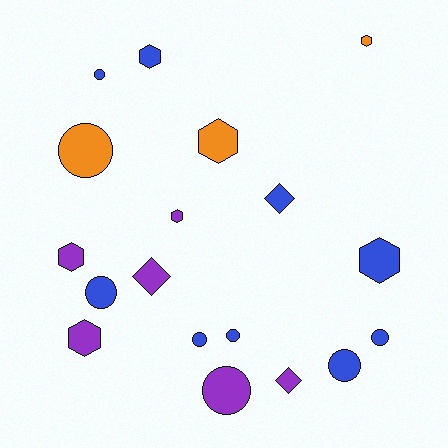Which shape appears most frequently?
Circle, with 8 objects.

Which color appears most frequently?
Blue, with 9 objects.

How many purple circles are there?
There is 1 purple circle.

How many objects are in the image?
There are 18 objects.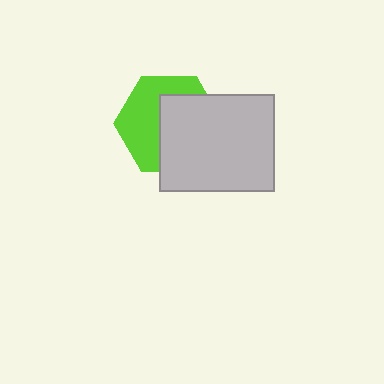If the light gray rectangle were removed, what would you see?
You would see the complete lime hexagon.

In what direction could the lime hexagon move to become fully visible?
The lime hexagon could move toward the upper-left. That would shift it out from behind the light gray rectangle entirely.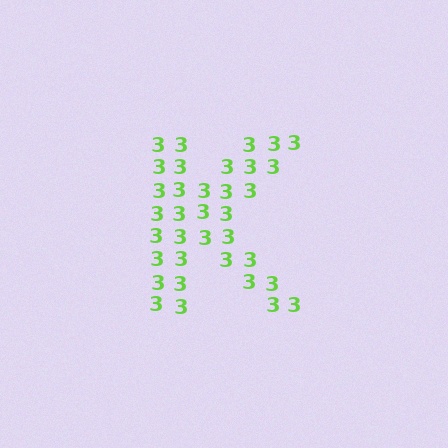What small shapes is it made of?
It is made of small digit 3's.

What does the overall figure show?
The overall figure shows the letter K.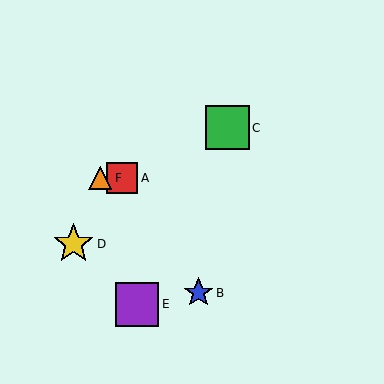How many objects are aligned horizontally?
2 objects (A, F) are aligned horizontally.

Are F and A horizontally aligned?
Yes, both are at y≈178.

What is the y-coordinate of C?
Object C is at y≈128.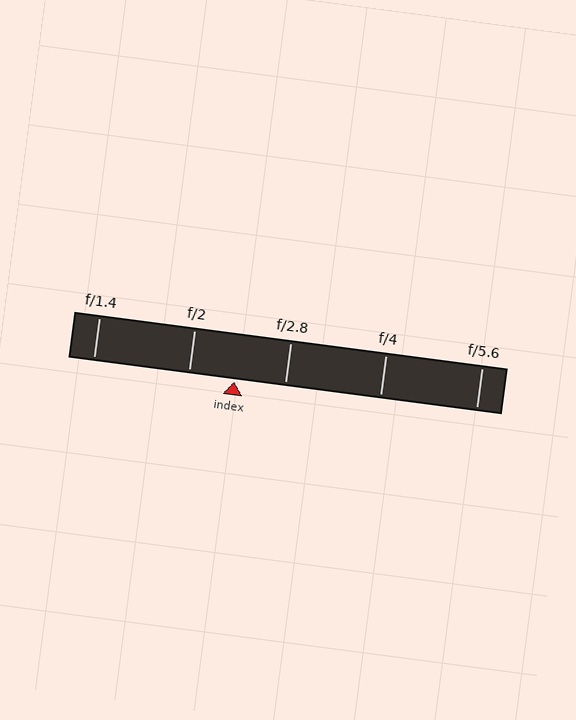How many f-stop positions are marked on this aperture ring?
There are 5 f-stop positions marked.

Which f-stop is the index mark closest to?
The index mark is closest to f/2.